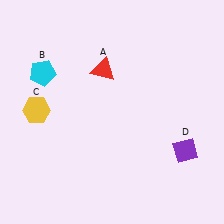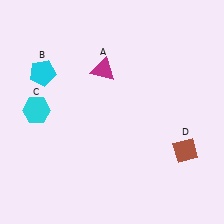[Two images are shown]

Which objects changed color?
A changed from red to magenta. C changed from yellow to cyan. D changed from purple to brown.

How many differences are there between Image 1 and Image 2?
There are 3 differences between the two images.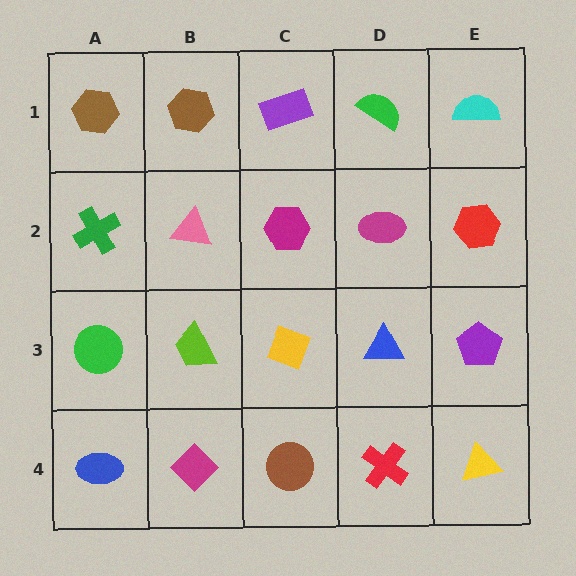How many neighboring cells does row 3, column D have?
4.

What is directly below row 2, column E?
A purple pentagon.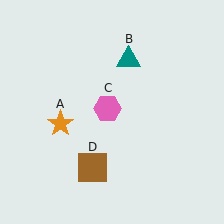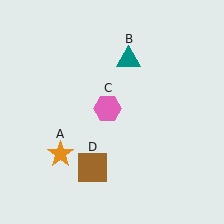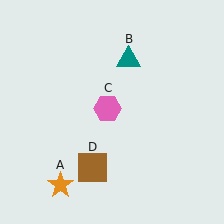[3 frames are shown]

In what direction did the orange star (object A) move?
The orange star (object A) moved down.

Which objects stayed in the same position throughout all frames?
Teal triangle (object B) and pink hexagon (object C) and brown square (object D) remained stationary.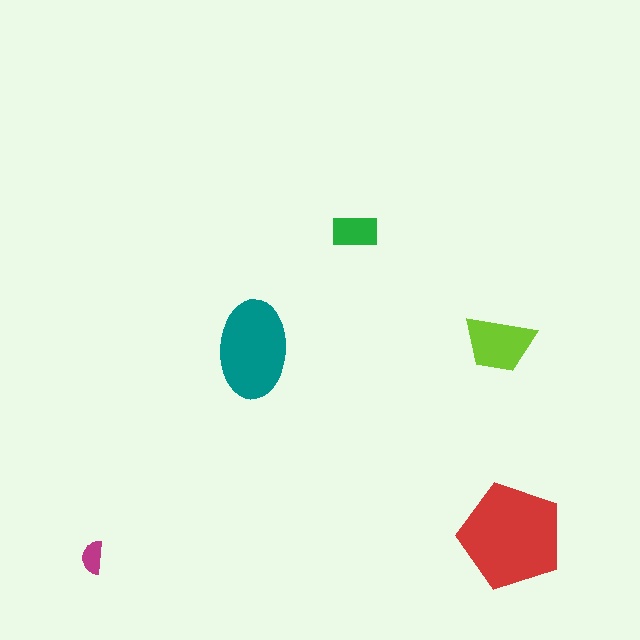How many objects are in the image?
There are 5 objects in the image.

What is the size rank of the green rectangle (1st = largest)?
4th.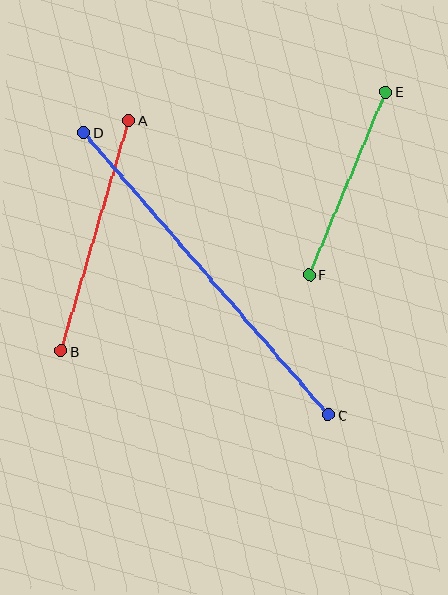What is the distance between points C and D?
The distance is approximately 374 pixels.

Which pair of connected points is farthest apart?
Points C and D are farthest apart.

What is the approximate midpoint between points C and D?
The midpoint is at approximately (206, 274) pixels.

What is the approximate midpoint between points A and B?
The midpoint is at approximately (95, 236) pixels.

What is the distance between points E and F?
The distance is approximately 198 pixels.